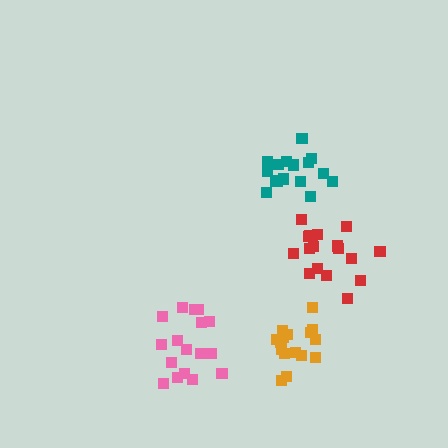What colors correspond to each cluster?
The clusters are colored: red, pink, teal, orange.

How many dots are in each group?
Group 1: 18 dots, Group 2: 17 dots, Group 3: 17 dots, Group 4: 16 dots (68 total).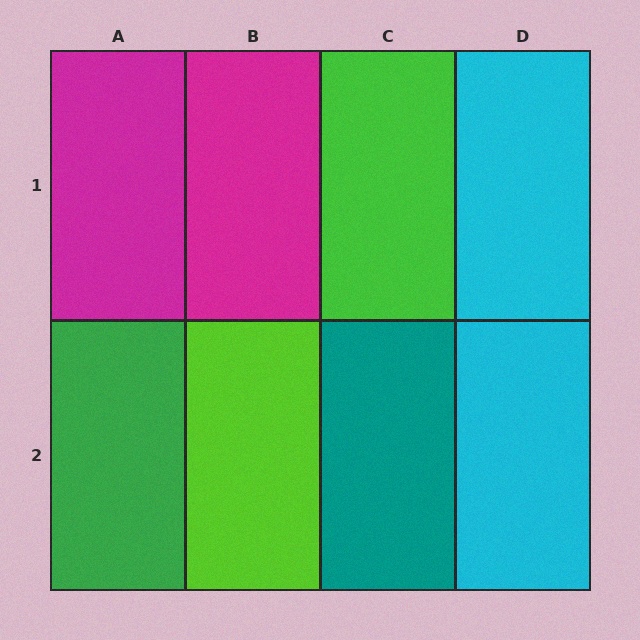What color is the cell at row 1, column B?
Magenta.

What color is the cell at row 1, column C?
Green.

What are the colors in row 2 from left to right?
Green, lime, teal, cyan.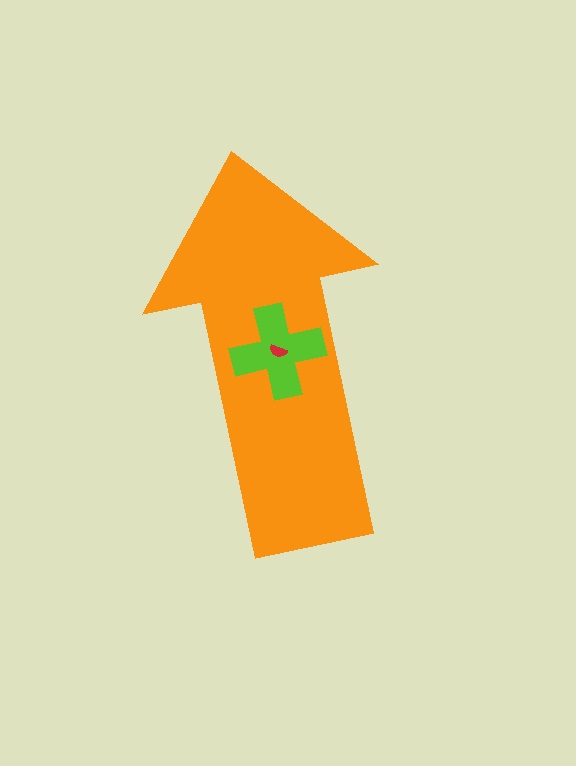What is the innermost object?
The red semicircle.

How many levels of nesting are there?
3.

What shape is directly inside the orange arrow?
The lime cross.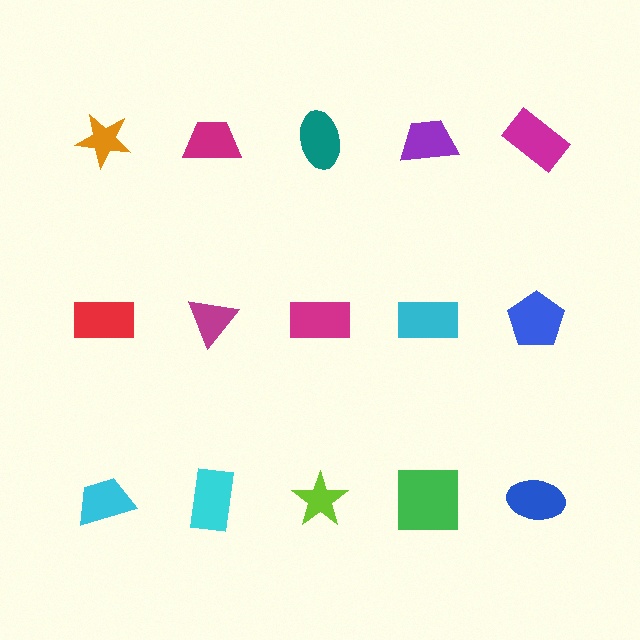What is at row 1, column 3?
A teal ellipse.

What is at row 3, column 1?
A cyan trapezoid.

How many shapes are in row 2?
5 shapes.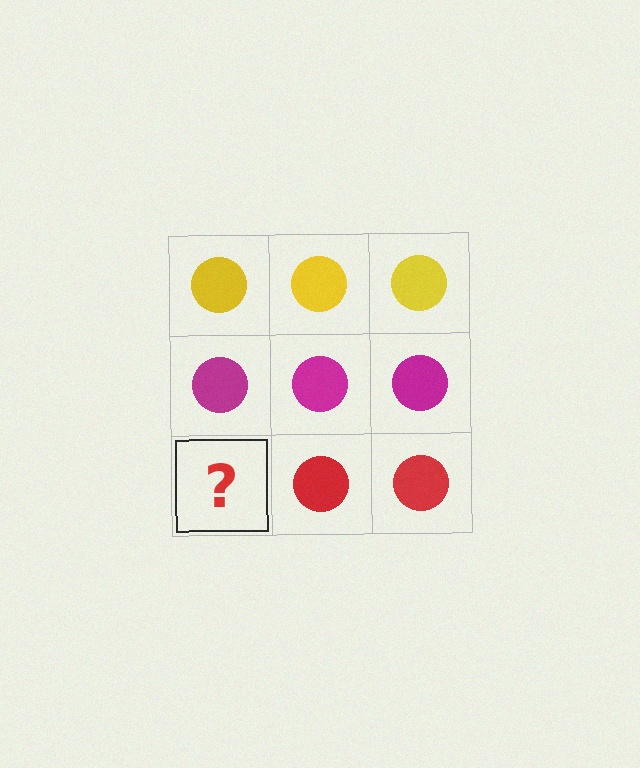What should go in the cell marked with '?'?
The missing cell should contain a red circle.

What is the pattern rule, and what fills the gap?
The rule is that each row has a consistent color. The gap should be filled with a red circle.